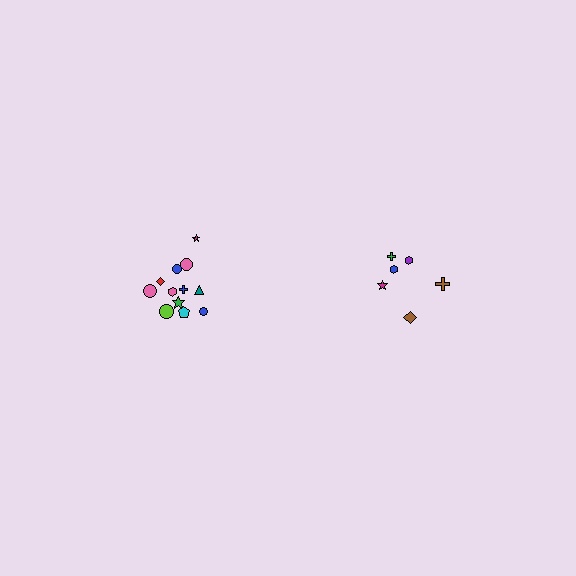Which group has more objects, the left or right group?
The left group.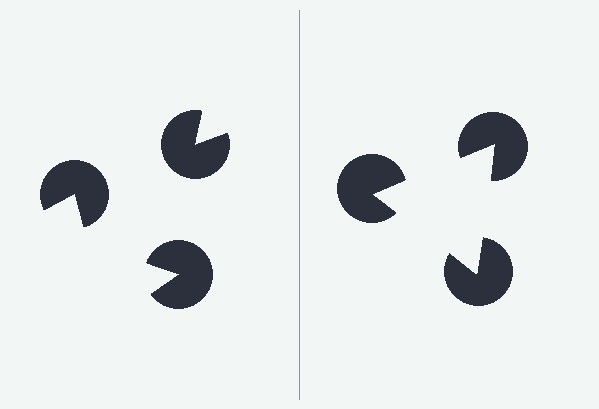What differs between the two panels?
The pac-man discs are positioned identically on both sides; only the wedge orientations differ. On the right they align to a triangle; on the left they are misaligned.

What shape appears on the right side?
An illusory triangle.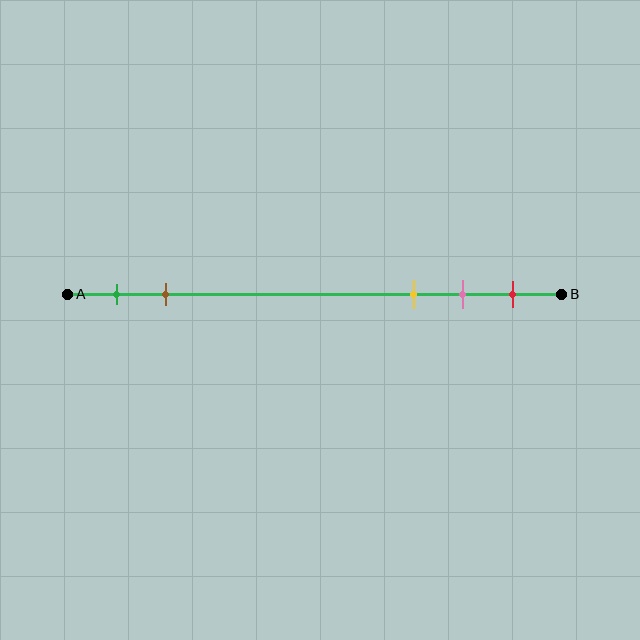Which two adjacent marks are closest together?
The pink and red marks are the closest adjacent pair.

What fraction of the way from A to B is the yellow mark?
The yellow mark is approximately 70% (0.7) of the way from A to B.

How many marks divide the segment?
There are 5 marks dividing the segment.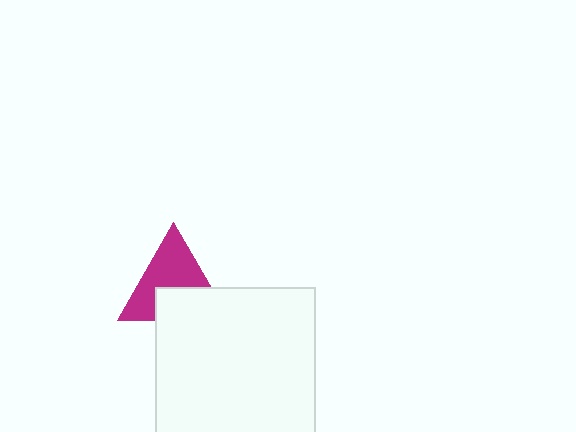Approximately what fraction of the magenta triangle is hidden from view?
Roughly 39% of the magenta triangle is hidden behind the white square.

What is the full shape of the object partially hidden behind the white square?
The partially hidden object is a magenta triangle.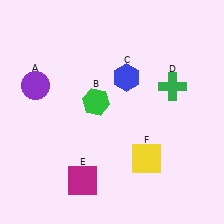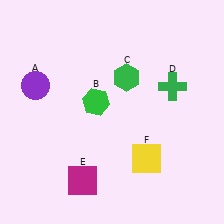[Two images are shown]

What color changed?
The hexagon (C) changed from blue in Image 1 to green in Image 2.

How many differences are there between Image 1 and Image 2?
There is 1 difference between the two images.